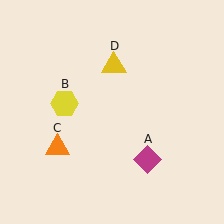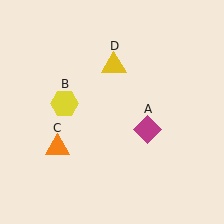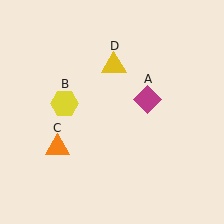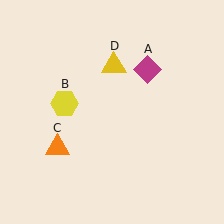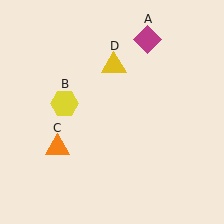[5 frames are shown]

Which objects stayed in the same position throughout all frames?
Yellow hexagon (object B) and orange triangle (object C) and yellow triangle (object D) remained stationary.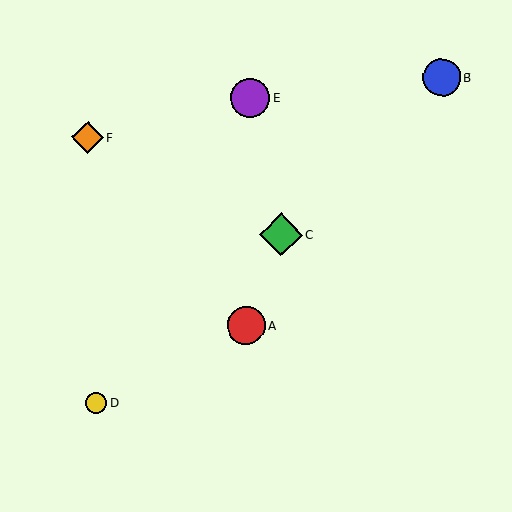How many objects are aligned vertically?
2 objects (A, E) are aligned vertically.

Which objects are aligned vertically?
Objects A, E are aligned vertically.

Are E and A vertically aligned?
Yes, both are at x≈250.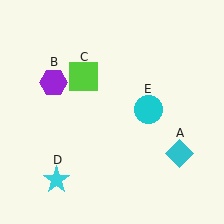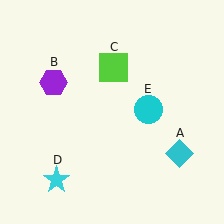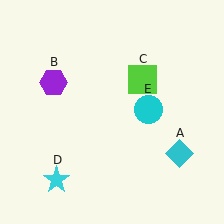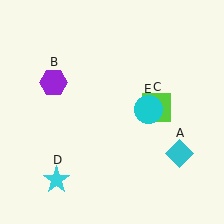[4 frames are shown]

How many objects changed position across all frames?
1 object changed position: lime square (object C).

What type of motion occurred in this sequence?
The lime square (object C) rotated clockwise around the center of the scene.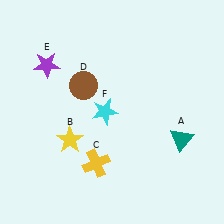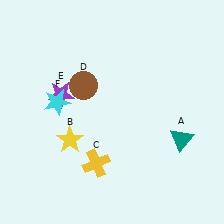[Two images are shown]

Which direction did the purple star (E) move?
The purple star (E) moved down.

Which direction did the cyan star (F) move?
The cyan star (F) moved left.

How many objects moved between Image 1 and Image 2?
2 objects moved between the two images.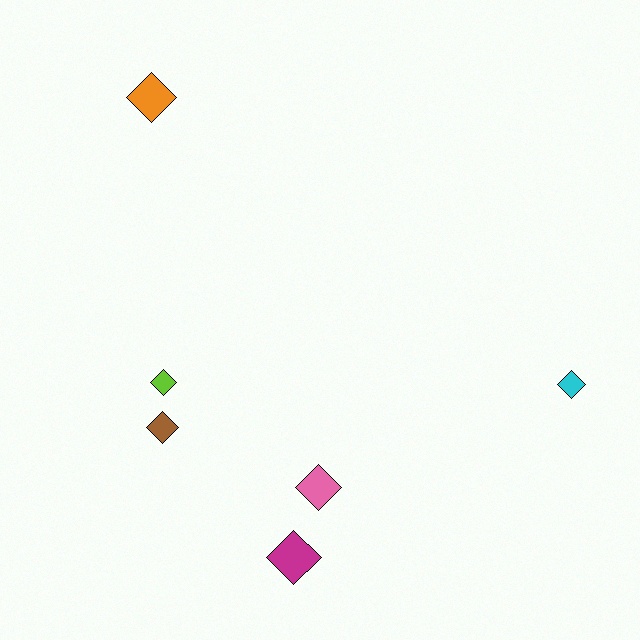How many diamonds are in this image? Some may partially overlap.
There are 6 diamonds.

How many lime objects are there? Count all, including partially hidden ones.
There is 1 lime object.